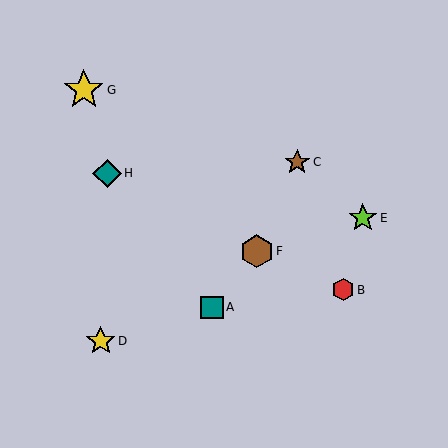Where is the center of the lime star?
The center of the lime star is at (363, 218).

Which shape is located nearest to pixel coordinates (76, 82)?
The yellow star (labeled G) at (84, 90) is nearest to that location.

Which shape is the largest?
The yellow star (labeled G) is the largest.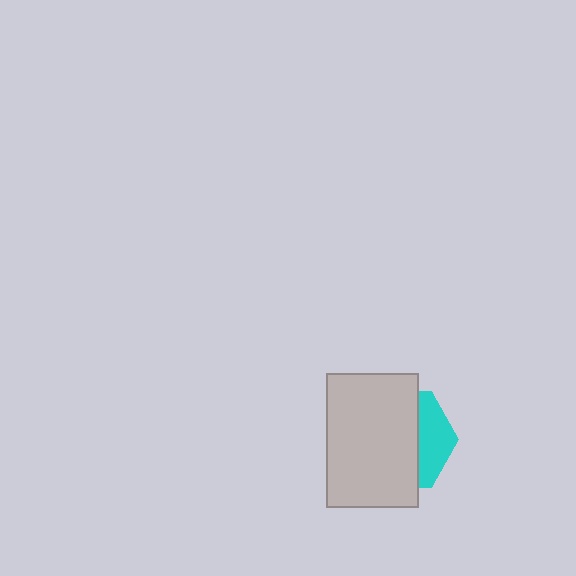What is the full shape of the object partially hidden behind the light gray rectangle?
The partially hidden object is a cyan hexagon.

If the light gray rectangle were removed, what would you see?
You would see the complete cyan hexagon.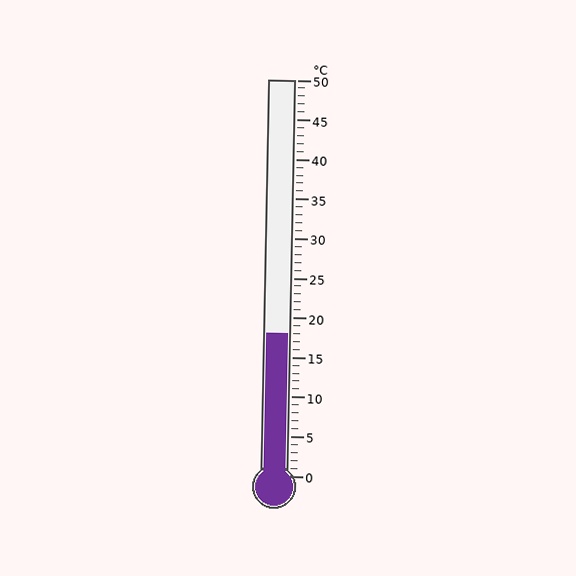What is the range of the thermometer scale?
The thermometer scale ranges from 0°C to 50°C.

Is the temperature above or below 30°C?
The temperature is below 30°C.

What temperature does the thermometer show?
The thermometer shows approximately 18°C.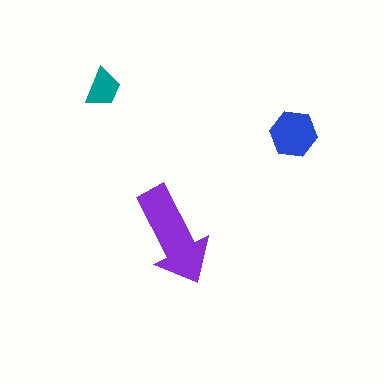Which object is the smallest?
The teal trapezoid.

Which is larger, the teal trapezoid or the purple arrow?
The purple arrow.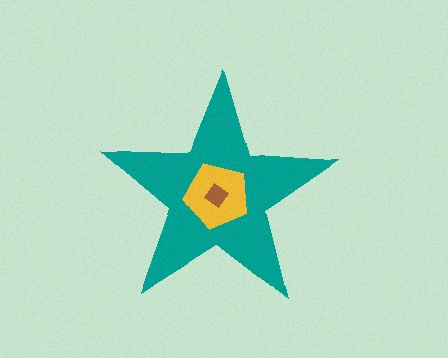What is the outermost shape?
The teal star.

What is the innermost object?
The brown diamond.